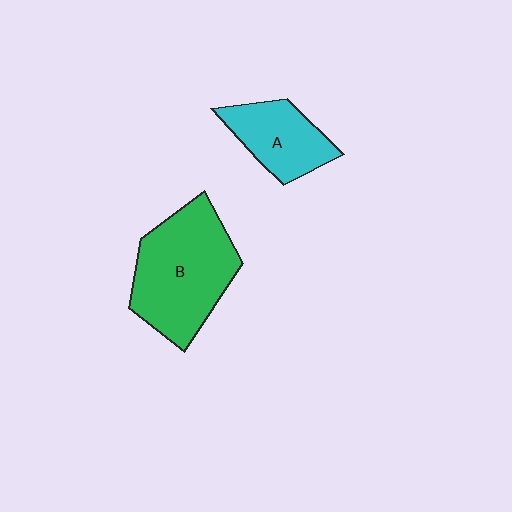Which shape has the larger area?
Shape B (green).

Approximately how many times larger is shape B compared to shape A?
Approximately 1.8 times.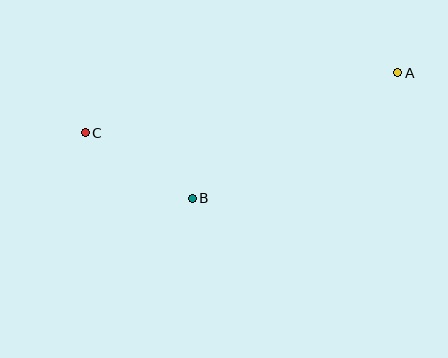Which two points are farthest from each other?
Points A and C are farthest from each other.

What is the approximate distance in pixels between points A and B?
The distance between A and B is approximately 241 pixels.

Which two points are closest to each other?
Points B and C are closest to each other.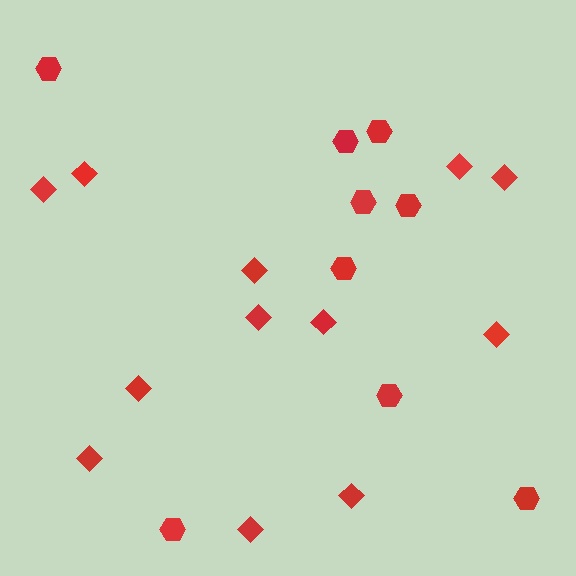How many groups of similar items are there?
There are 2 groups: one group of diamonds (12) and one group of hexagons (9).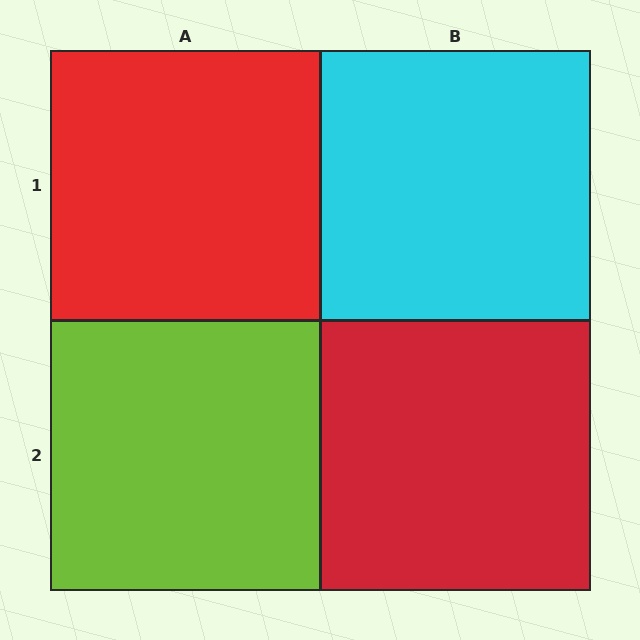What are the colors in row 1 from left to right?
Red, cyan.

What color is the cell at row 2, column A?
Lime.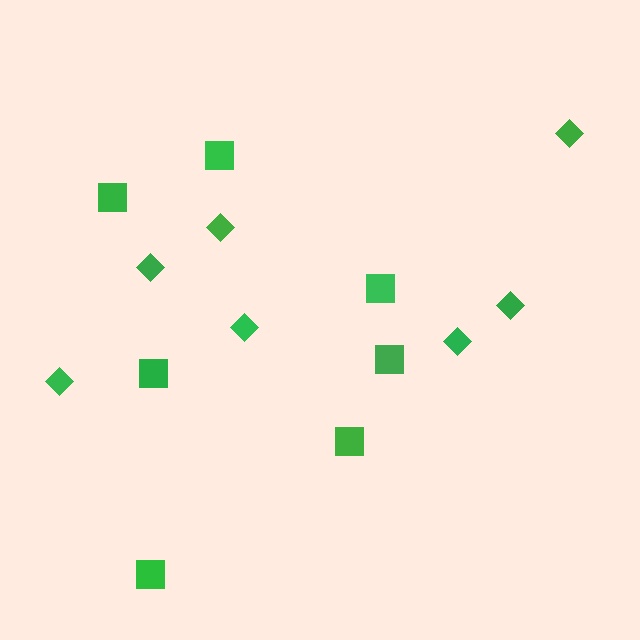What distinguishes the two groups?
There are 2 groups: one group of diamonds (7) and one group of squares (7).